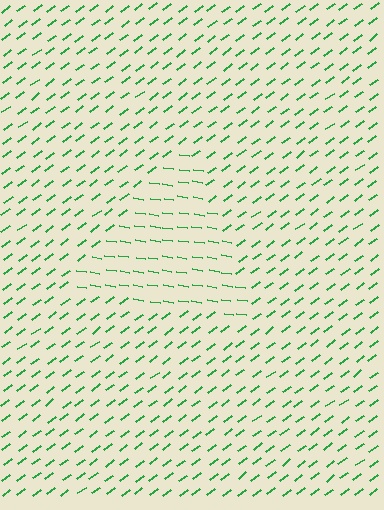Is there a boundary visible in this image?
Yes, there is a texture boundary formed by a change in line orientation.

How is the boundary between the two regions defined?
The boundary is defined purely by a change in line orientation (approximately 45 degrees difference). All lines are the same color and thickness.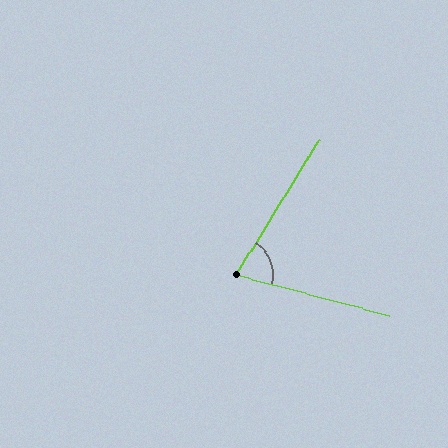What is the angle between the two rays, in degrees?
Approximately 73 degrees.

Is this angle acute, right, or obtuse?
It is acute.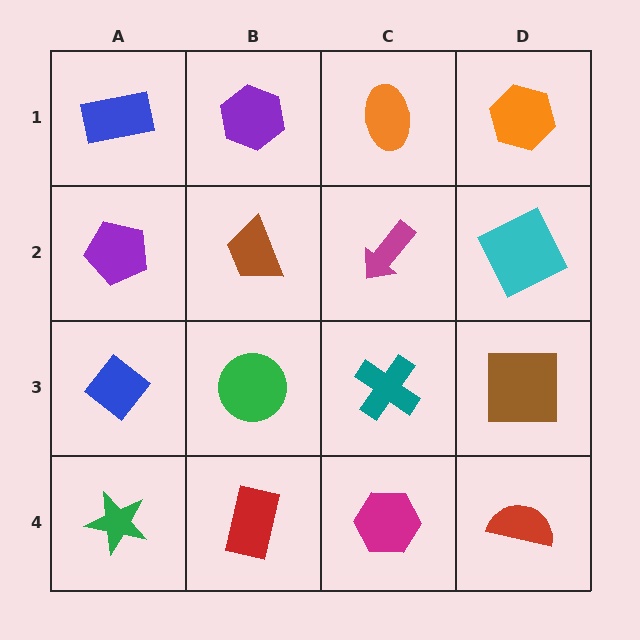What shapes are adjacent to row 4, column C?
A teal cross (row 3, column C), a red rectangle (row 4, column B), a red semicircle (row 4, column D).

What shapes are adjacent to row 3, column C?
A magenta arrow (row 2, column C), a magenta hexagon (row 4, column C), a green circle (row 3, column B), a brown square (row 3, column D).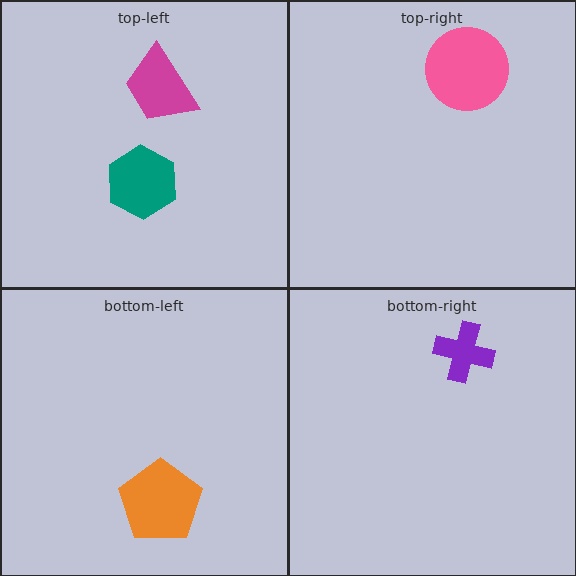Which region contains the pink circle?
The top-right region.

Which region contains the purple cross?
The bottom-right region.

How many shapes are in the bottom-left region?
1.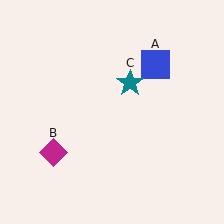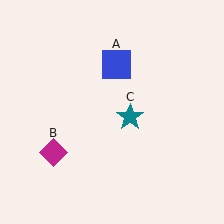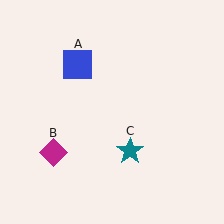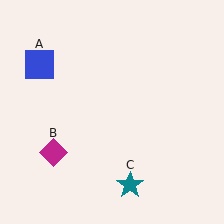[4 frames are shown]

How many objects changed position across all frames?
2 objects changed position: blue square (object A), teal star (object C).